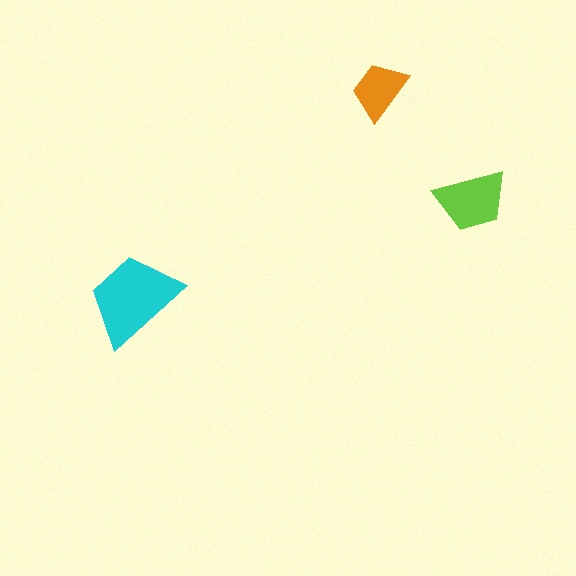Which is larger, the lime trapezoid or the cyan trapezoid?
The cyan one.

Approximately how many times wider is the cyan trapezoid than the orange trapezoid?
About 1.5 times wider.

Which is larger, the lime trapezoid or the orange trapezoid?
The lime one.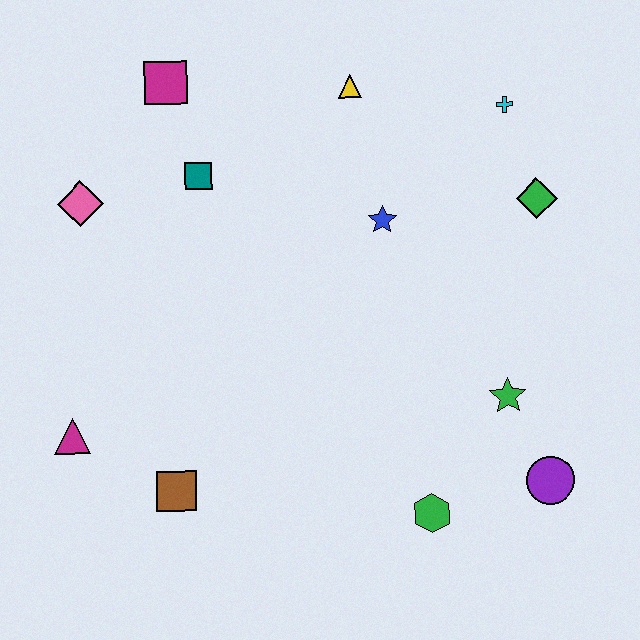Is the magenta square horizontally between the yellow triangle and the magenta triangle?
Yes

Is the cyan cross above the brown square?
Yes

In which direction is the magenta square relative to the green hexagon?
The magenta square is above the green hexagon.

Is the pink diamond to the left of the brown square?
Yes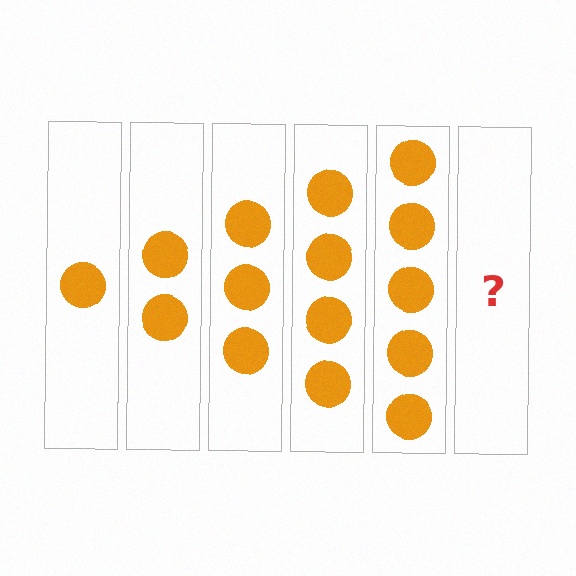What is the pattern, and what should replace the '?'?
The pattern is that each step adds one more circle. The '?' should be 6 circles.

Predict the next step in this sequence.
The next step is 6 circles.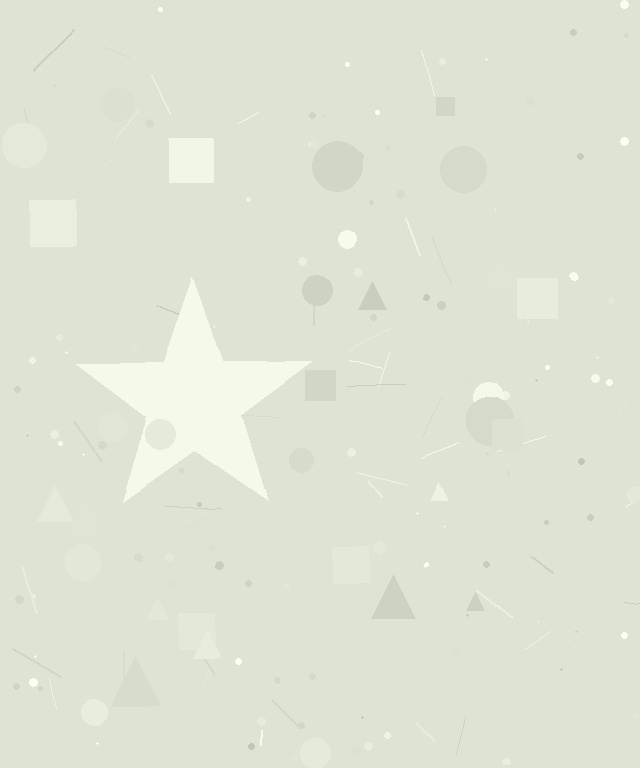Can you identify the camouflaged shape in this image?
The camouflaged shape is a star.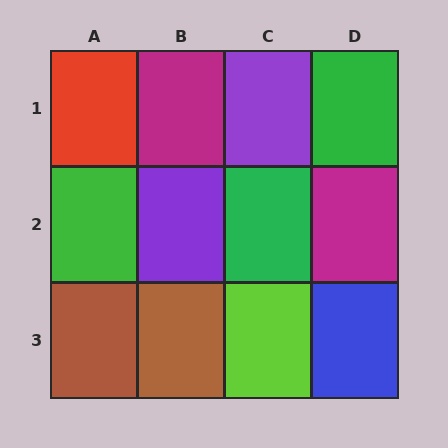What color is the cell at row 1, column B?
Magenta.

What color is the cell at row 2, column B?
Purple.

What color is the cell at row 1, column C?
Purple.